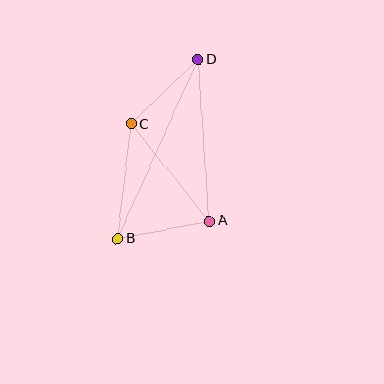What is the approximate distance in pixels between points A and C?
The distance between A and C is approximately 125 pixels.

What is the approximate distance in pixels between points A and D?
The distance between A and D is approximately 162 pixels.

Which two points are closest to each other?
Points A and B are closest to each other.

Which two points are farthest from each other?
Points B and D are farthest from each other.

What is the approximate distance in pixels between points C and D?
The distance between C and D is approximately 94 pixels.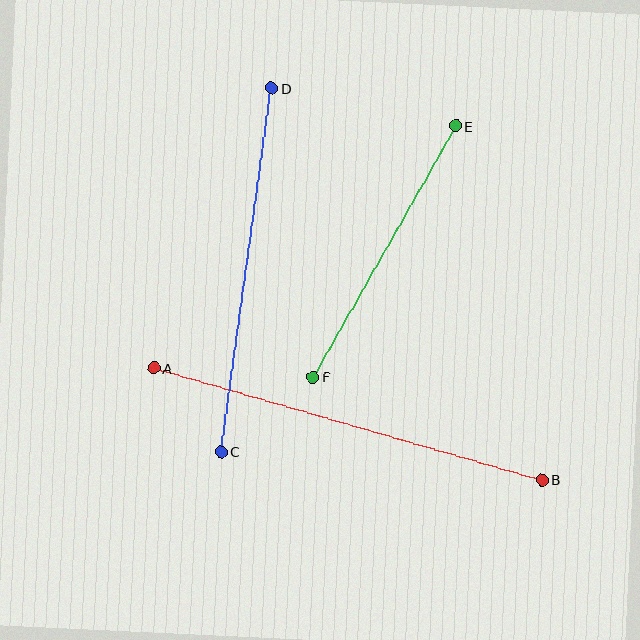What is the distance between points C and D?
The distance is approximately 367 pixels.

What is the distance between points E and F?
The distance is approximately 289 pixels.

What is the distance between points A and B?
The distance is approximately 404 pixels.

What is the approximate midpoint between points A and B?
The midpoint is at approximately (348, 424) pixels.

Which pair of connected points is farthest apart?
Points A and B are farthest apart.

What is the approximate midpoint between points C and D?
The midpoint is at approximately (246, 270) pixels.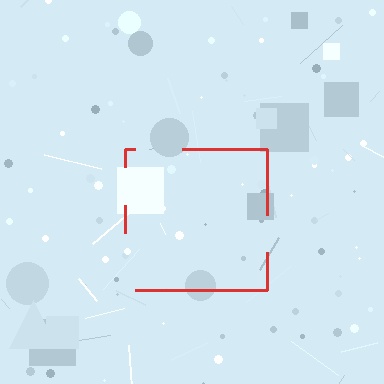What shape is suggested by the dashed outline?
The dashed outline suggests a square.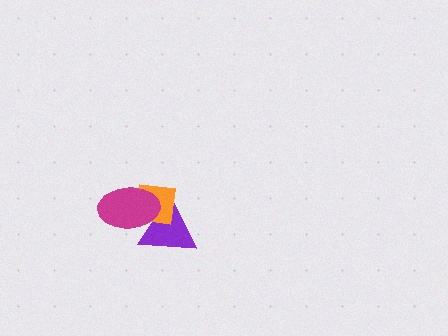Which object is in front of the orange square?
The magenta ellipse is in front of the orange square.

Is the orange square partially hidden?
Yes, it is partially covered by another shape.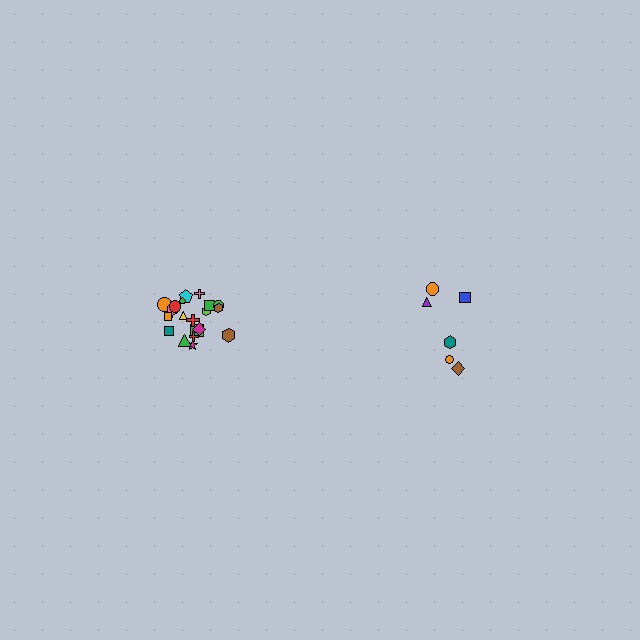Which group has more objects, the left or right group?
The left group.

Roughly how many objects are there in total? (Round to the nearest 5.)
Roughly 30 objects in total.